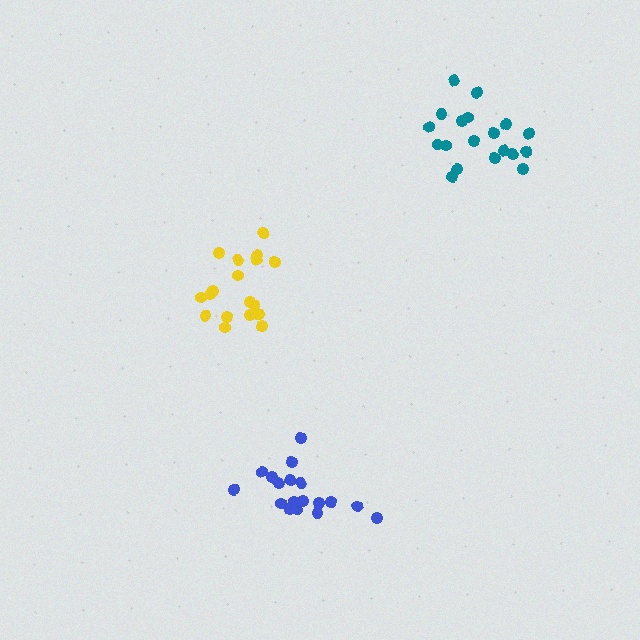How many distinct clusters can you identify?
There are 3 distinct clusters.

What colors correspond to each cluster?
The clusters are colored: blue, teal, yellow.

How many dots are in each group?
Group 1: 18 dots, Group 2: 19 dots, Group 3: 19 dots (56 total).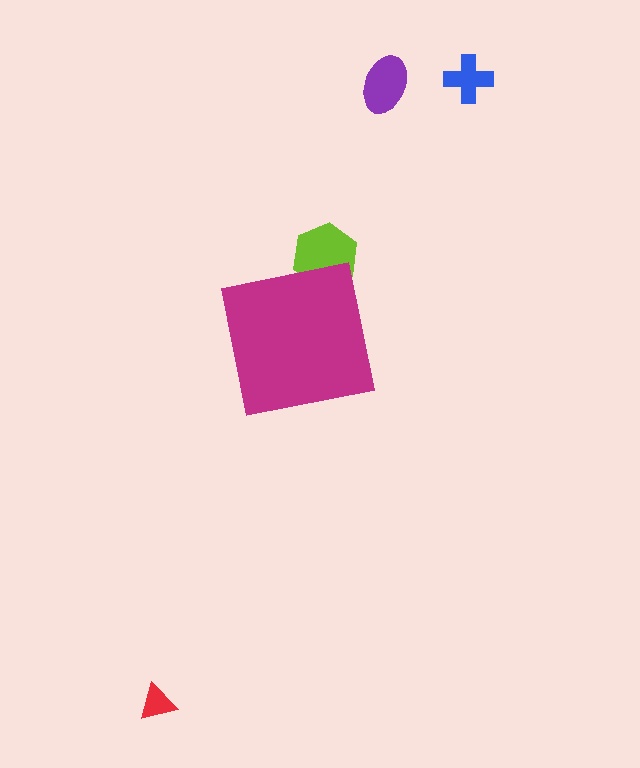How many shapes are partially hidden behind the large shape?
1 shape is partially hidden.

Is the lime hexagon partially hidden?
Yes, the lime hexagon is partially hidden behind the magenta square.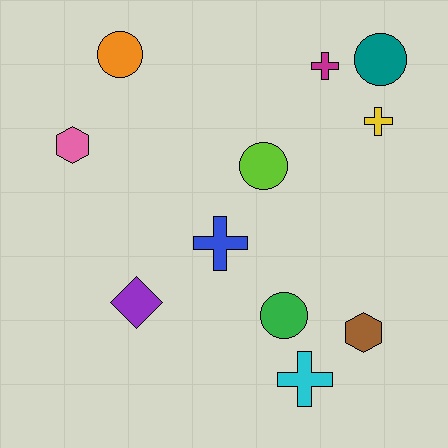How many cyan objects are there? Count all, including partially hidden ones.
There is 1 cyan object.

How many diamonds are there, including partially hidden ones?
There is 1 diamond.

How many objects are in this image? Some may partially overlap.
There are 11 objects.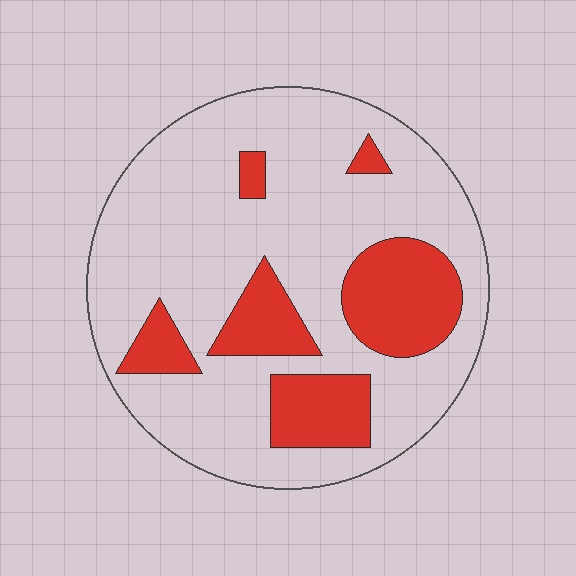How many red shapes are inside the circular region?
6.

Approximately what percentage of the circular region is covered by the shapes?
Approximately 25%.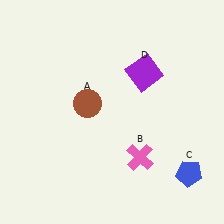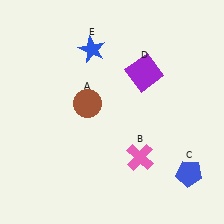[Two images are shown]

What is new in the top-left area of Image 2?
A blue star (E) was added in the top-left area of Image 2.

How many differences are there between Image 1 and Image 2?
There is 1 difference between the two images.